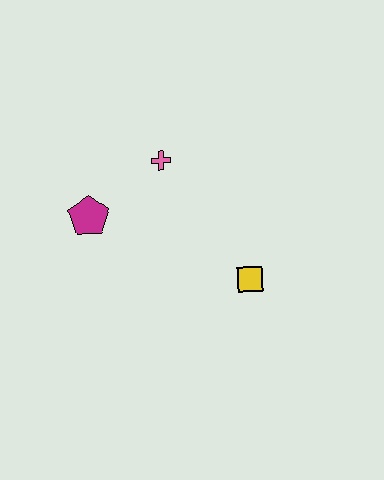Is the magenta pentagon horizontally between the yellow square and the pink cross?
No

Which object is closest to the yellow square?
The pink cross is closest to the yellow square.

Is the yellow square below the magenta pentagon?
Yes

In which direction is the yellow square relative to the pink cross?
The yellow square is below the pink cross.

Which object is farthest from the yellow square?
The magenta pentagon is farthest from the yellow square.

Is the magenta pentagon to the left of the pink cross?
Yes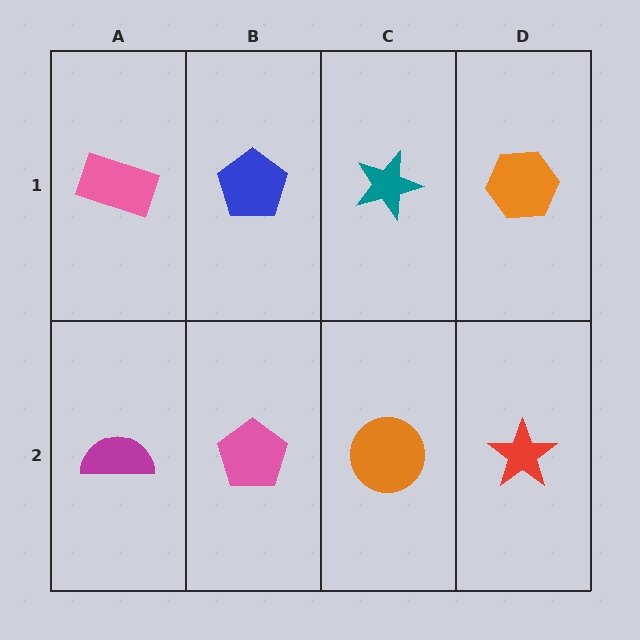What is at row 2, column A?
A magenta semicircle.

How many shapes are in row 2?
4 shapes.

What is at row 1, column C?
A teal star.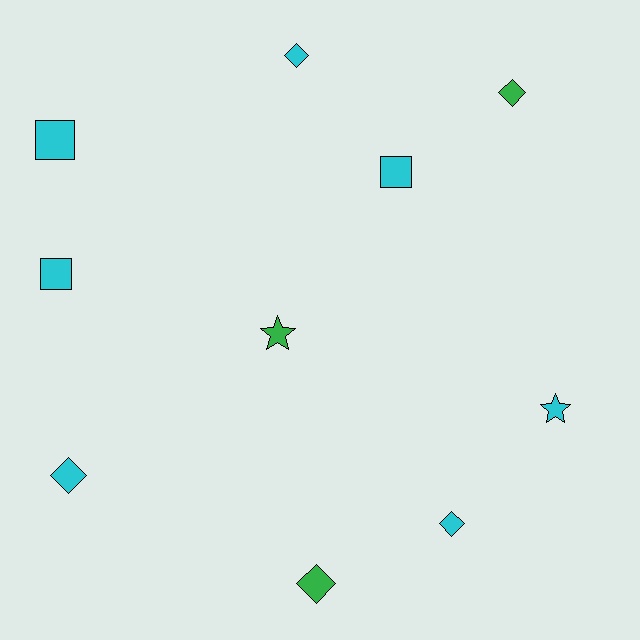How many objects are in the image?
There are 10 objects.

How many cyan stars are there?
There is 1 cyan star.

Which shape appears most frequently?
Diamond, with 5 objects.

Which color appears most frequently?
Cyan, with 7 objects.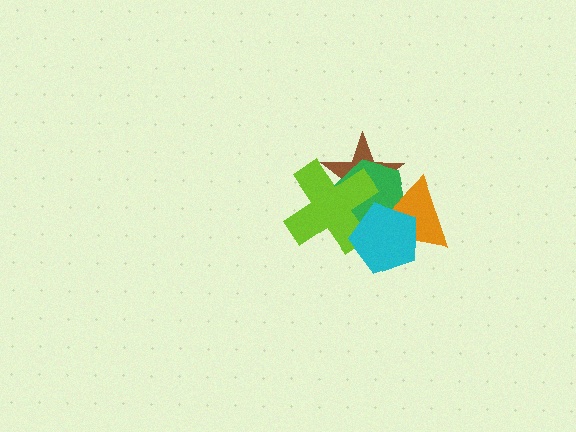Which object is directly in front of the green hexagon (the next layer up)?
The lime cross is directly in front of the green hexagon.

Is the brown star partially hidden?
Yes, it is partially covered by another shape.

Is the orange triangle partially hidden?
Yes, it is partially covered by another shape.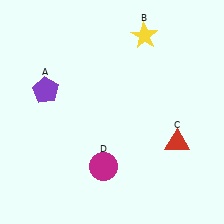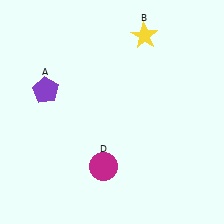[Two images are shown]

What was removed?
The red triangle (C) was removed in Image 2.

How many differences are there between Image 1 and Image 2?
There is 1 difference between the two images.